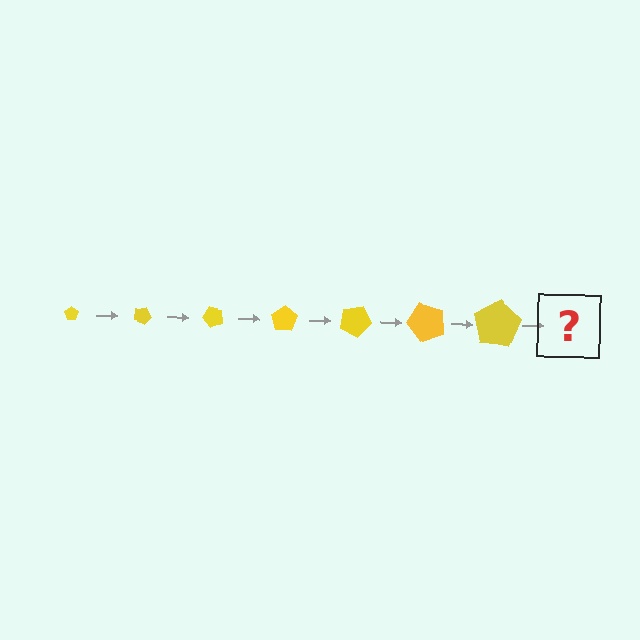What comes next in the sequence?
The next element should be a pentagon, larger than the previous one and rotated 175 degrees from the start.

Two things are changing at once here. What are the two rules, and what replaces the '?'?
The two rules are that the pentagon grows larger each step and it rotates 25 degrees each step. The '?' should be a pentagon, larger than the previous one and rotated 175 degrees from the start.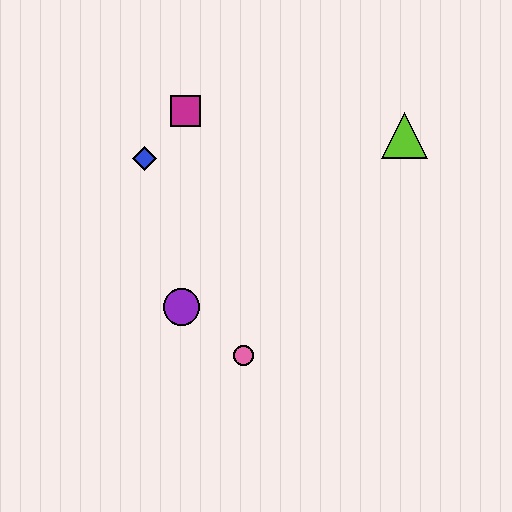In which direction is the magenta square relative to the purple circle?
The magenta square is above the purple circle.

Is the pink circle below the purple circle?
Yes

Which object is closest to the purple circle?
The pink circle is closest to the purple circle.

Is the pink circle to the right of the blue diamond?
Yes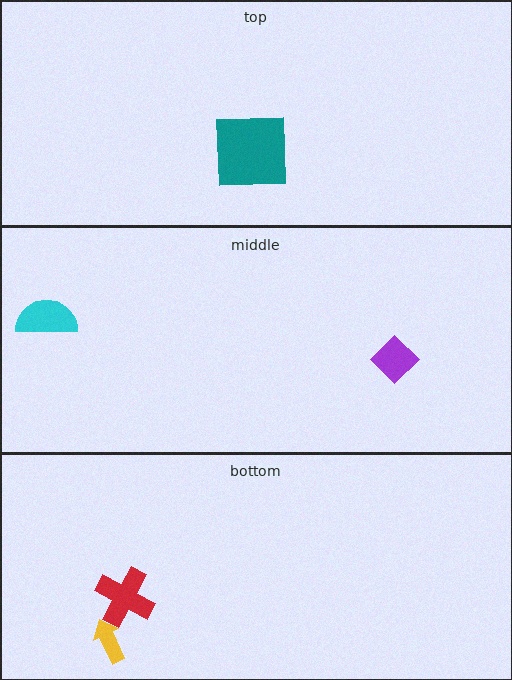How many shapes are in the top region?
1.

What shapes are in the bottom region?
The red cross, the yellow arrow.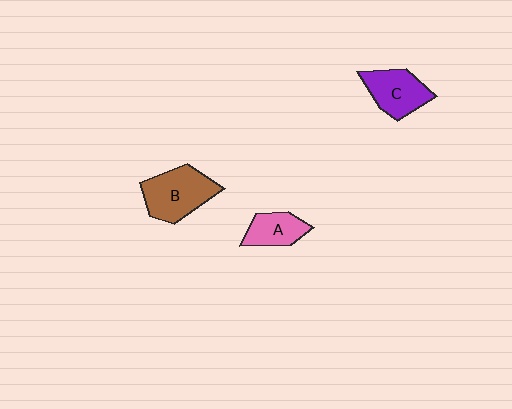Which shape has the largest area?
Shape B (brown).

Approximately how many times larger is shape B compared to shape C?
Approximately 1.3 times.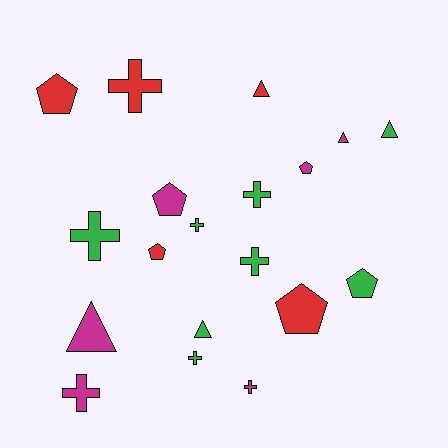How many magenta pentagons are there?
There are 2 magenta pentagons.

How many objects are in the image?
There are 19 objects.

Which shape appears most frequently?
Cross, with 8 objects.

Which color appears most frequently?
Green, with 8 objects.